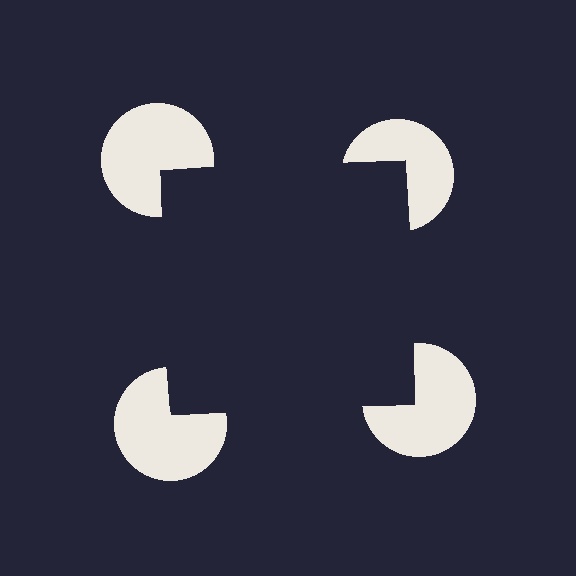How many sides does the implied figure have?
4 sides.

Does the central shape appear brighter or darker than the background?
It typically appears slightly darker than the background, even though no actual brightness change is drawn.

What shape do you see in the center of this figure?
An illusory square — its edges are inferred from the aligned wedge cuts in the pac-man discs, not physically drawn.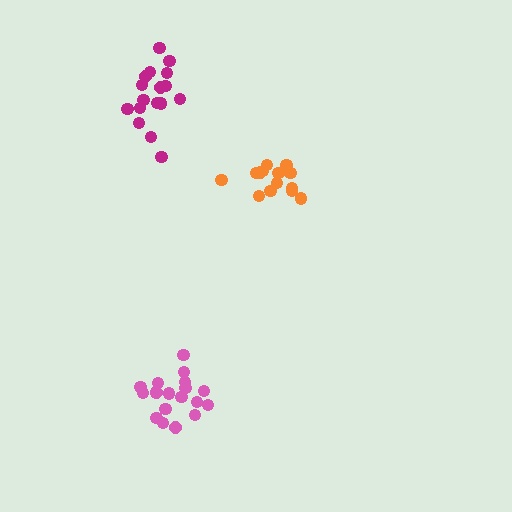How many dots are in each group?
Group 1: 15 dots, Group 2: 19 dots, Group 3: 17 dots (51 total).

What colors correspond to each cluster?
The clusters are colored: orange, pink, magenta.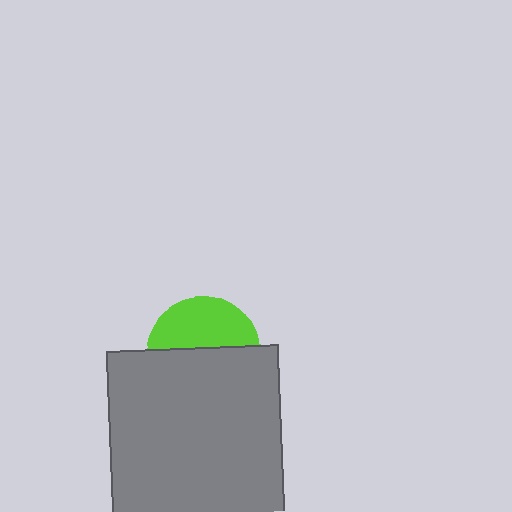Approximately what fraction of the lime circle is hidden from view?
Roughly 56% of the lime circle is hidden behind the gray square.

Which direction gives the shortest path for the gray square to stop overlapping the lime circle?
Moving down gives the shortest separation.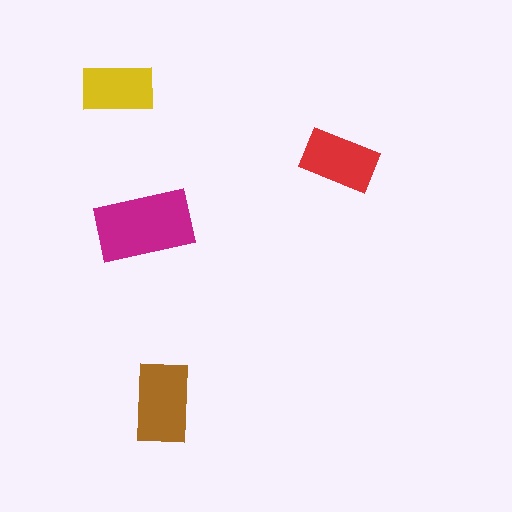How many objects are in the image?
There are 4 objects in the image.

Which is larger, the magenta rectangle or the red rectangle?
The magenta one.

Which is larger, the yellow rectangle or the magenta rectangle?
The magenta one.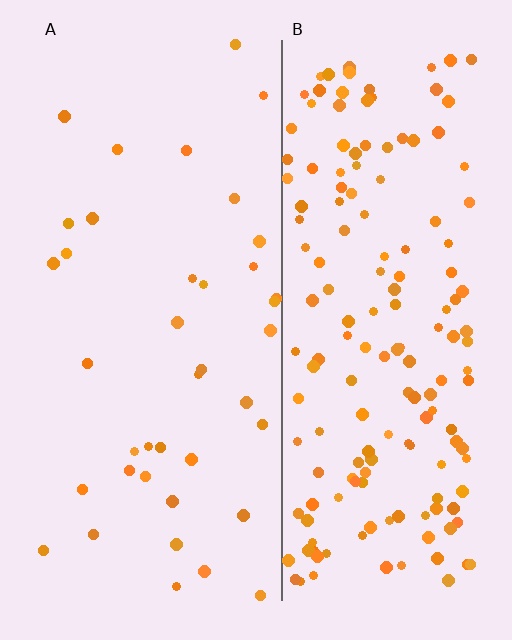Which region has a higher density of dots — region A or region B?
B (the right).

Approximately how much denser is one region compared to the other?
Approximately 4.4× — region B over region A.